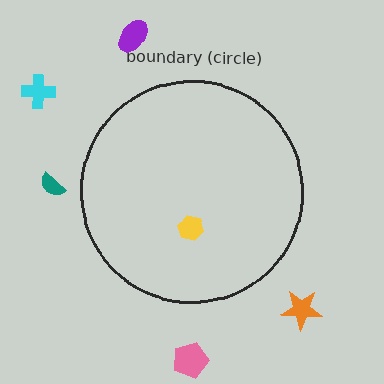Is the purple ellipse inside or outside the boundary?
Outside.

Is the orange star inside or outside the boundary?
Outside.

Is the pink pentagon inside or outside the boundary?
Outside.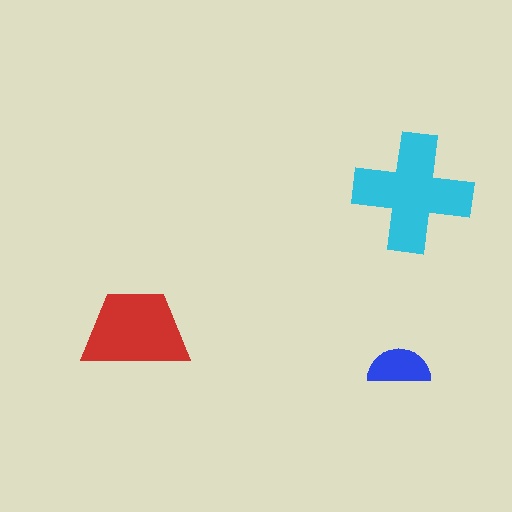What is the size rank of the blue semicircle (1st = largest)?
3rd.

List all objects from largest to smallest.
The cyan cross, the red trapezoid, the blue semicircle.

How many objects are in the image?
There are 3 objects in the image.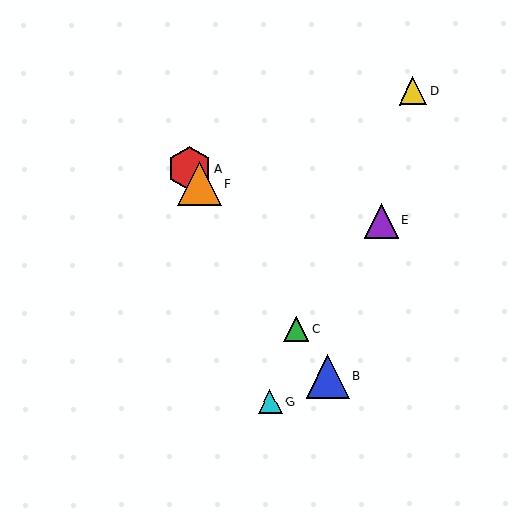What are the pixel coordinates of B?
Object B is at (328, 376).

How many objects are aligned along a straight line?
4 objects (A, B, C, F) are aligned along a straight line.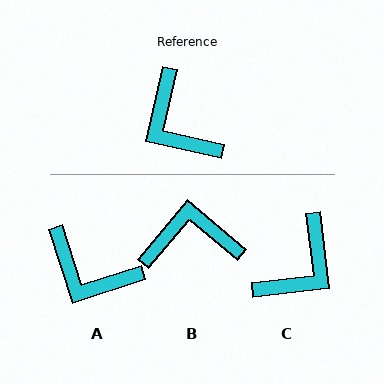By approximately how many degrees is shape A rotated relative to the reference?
Approximately 30 degrees counter-clockwise.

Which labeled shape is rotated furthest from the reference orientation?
B, about 117 degrees away.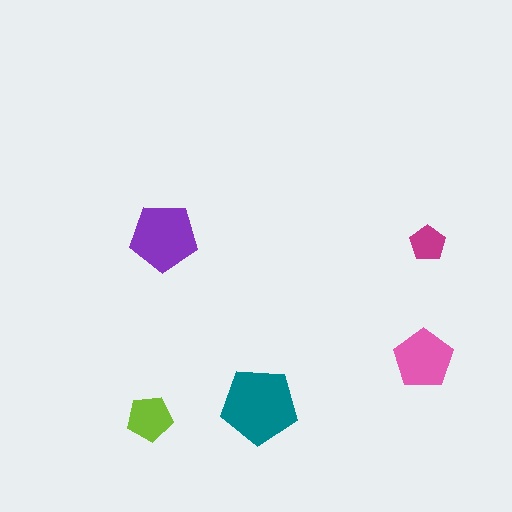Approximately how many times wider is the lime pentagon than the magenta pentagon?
About 1.5 times wider.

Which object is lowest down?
The lime pentagon is bottommost.